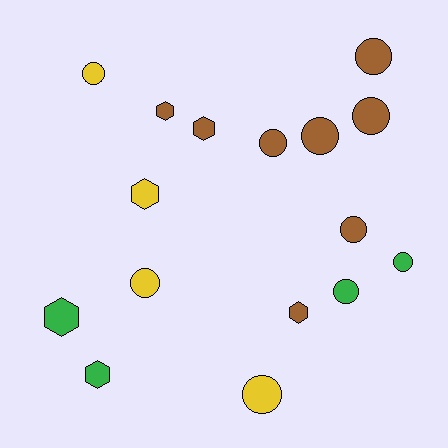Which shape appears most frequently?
Circle, with 10 objects.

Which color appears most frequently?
Brown, with 8 objects.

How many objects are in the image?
There are 16 objects.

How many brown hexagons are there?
There are 3 brown hexagons.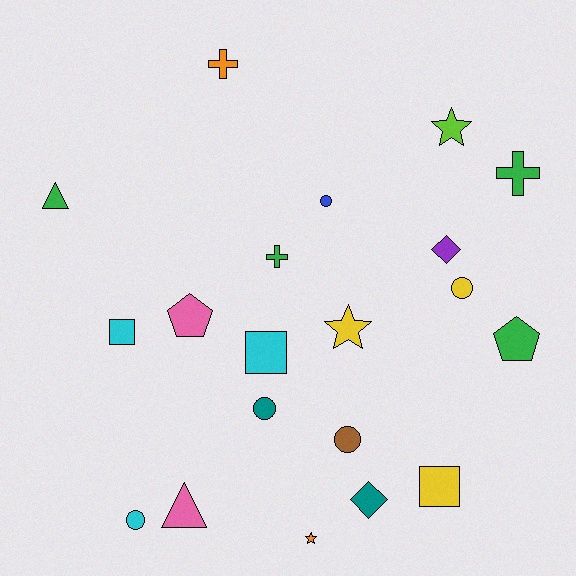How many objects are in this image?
There are 20 objects.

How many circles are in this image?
There are 5 circles.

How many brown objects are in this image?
There is 1 brown object.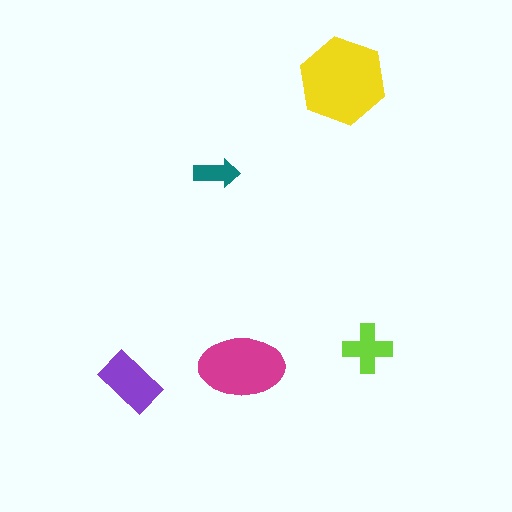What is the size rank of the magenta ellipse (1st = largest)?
2nd.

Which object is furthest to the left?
The purple rectangle is leftmost.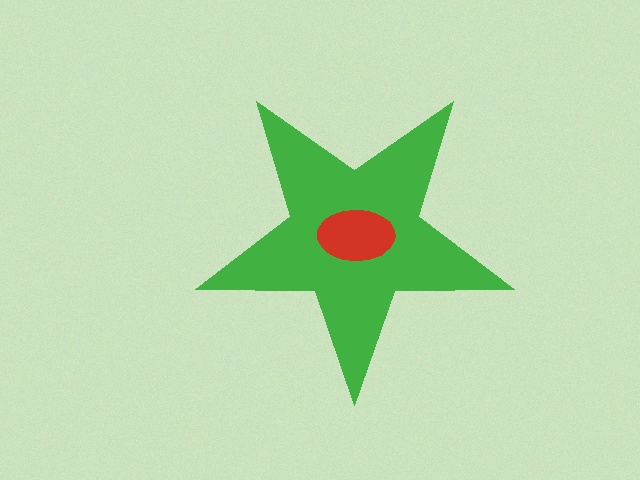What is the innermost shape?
The red ellipse.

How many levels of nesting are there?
2.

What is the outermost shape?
The green star.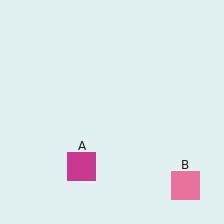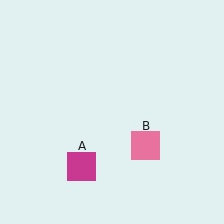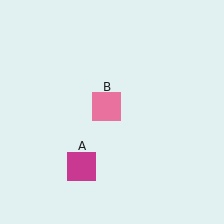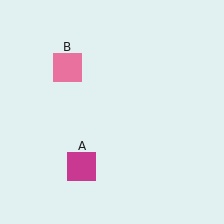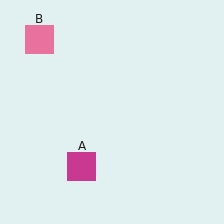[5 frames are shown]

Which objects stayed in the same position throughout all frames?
Magenta square (object A) remained stationary.